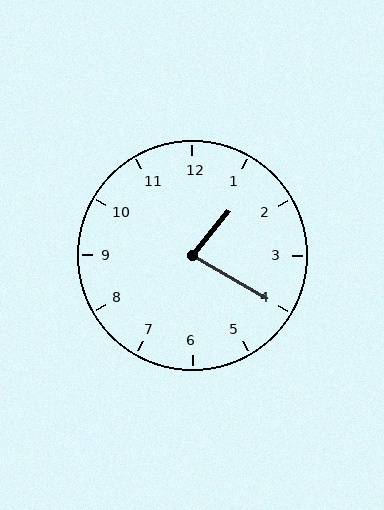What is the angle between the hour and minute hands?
Approximately 80 degrees.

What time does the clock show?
1:20.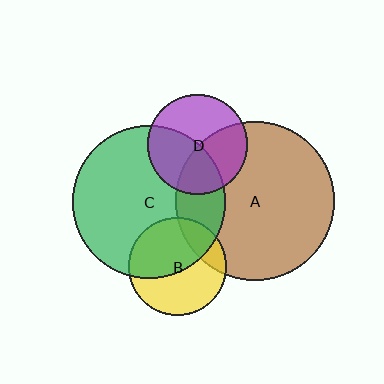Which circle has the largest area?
Circle A (brown).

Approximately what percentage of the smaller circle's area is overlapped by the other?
Approximately 45%.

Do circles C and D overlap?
Yes.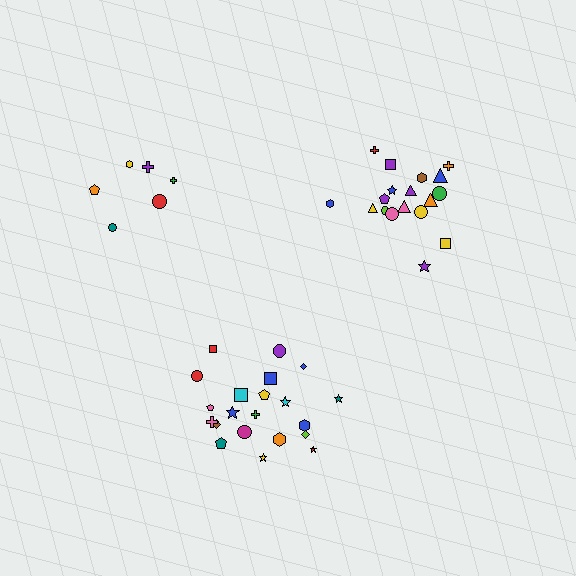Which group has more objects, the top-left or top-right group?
The top-right group.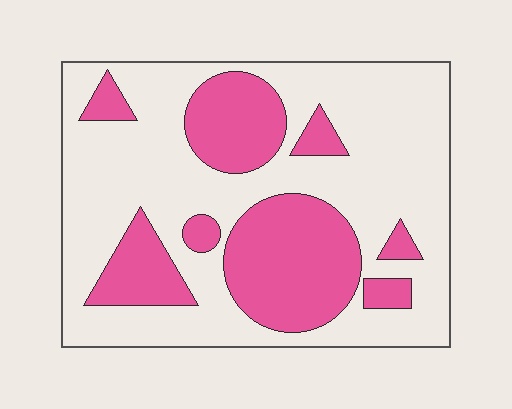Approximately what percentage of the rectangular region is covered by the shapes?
Approximately 35%.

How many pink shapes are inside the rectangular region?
8.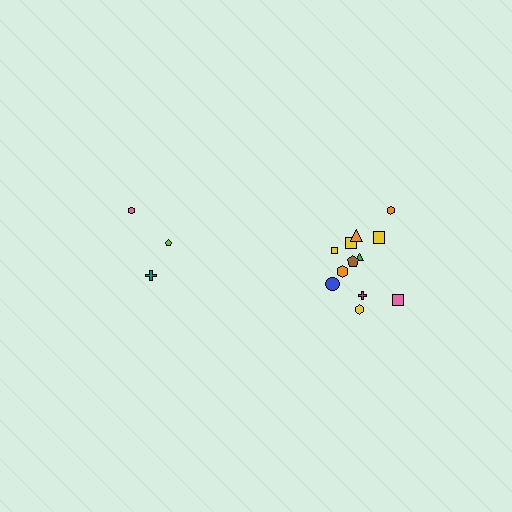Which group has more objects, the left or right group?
The right group.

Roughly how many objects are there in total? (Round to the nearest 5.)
Roughly 15 objects in total.